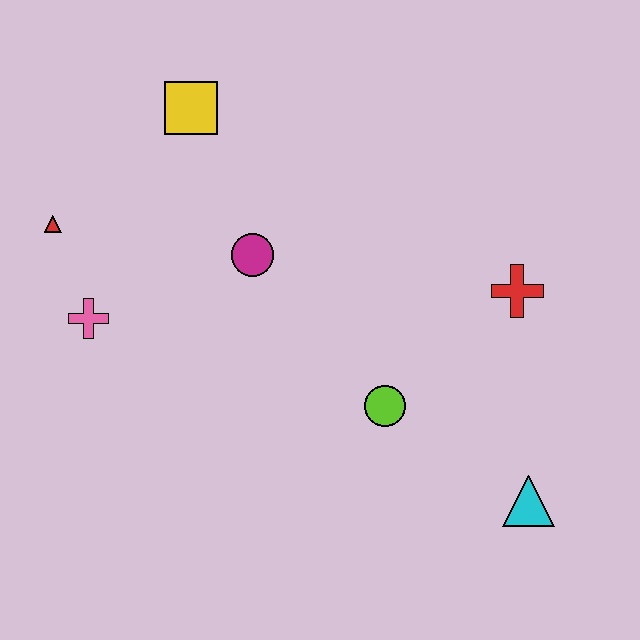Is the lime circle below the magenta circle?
Yes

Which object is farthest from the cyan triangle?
The red triangle is farthest from the cyan triangle.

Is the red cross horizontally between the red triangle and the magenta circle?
No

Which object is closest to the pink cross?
The red triangle is closest to the pink cross.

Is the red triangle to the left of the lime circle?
Yes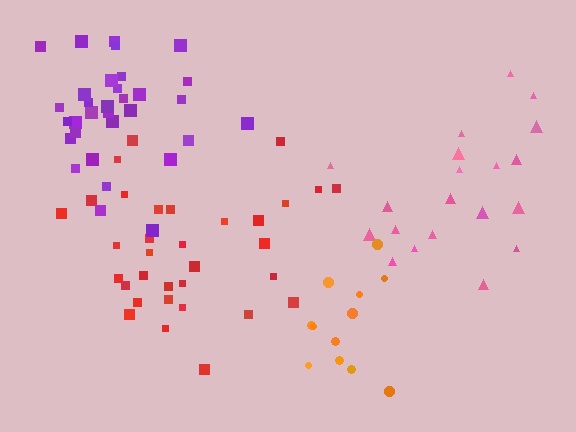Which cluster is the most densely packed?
Purple.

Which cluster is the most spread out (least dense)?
Pink.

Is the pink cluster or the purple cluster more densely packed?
Purple.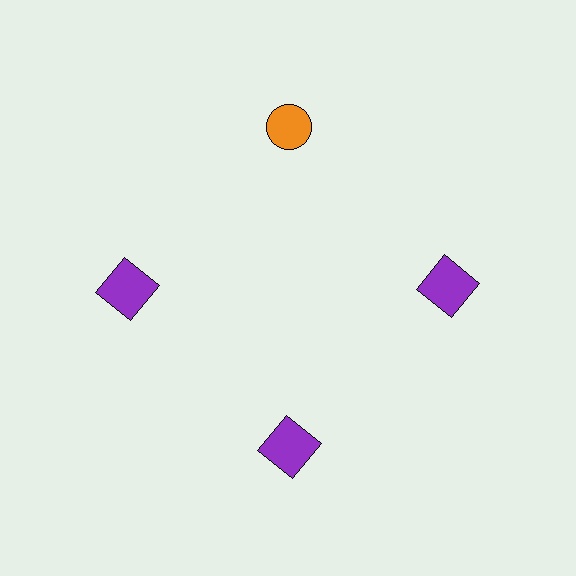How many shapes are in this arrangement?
There are 4 shapes arranged in a ring pattern.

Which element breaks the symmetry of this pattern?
The orange circle at roughly the 12 o'clock position breaks the symmetry. All other shapes are purple squares.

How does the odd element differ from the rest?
It differs in both color (orange instead of purple) and shape (circle instead of square).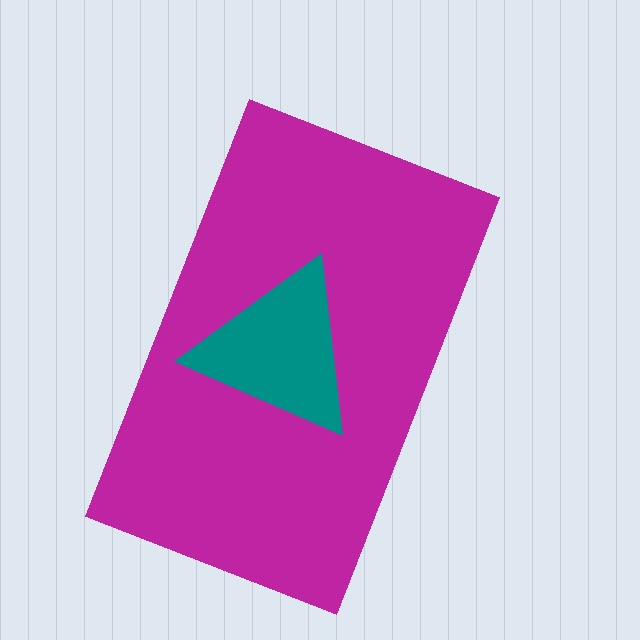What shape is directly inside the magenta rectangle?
The teal triangle.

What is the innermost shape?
The teal triangle.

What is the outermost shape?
The magenta rectangle.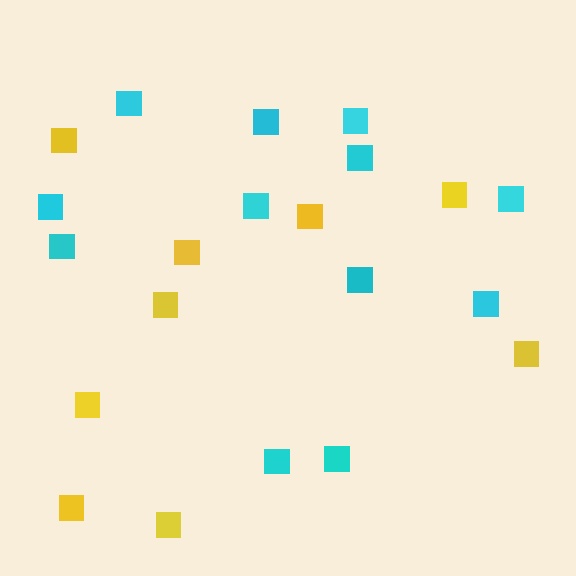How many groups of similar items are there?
There are 2 groups: one group of yellow squares (9) and one group of cyan squares (12).